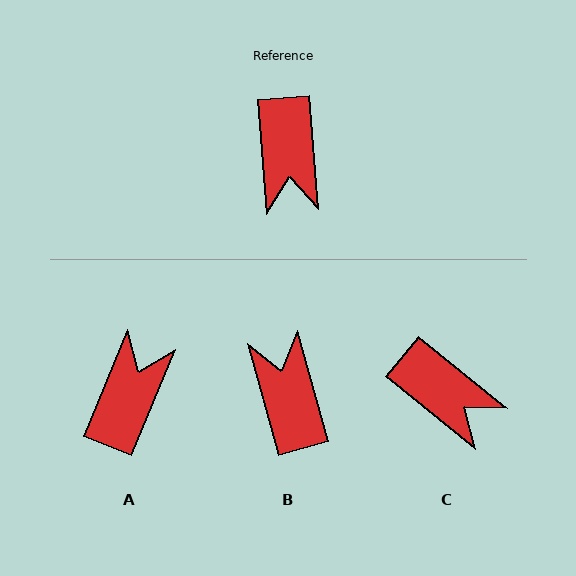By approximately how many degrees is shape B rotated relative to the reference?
Approximately 170 degrees clockwise.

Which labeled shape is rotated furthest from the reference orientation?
B, about 170 degrees away.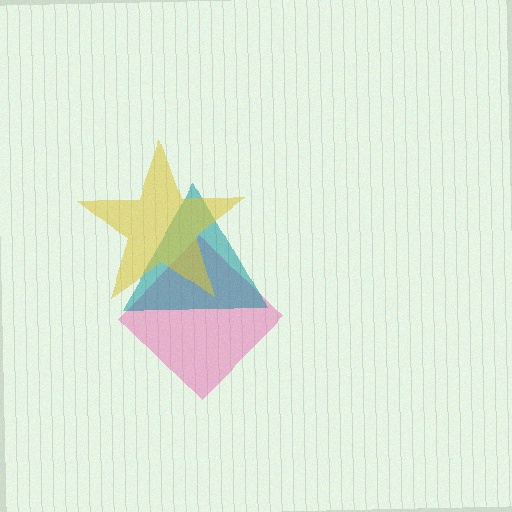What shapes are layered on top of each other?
The layered shapes are: a pink diamond, a teal triangle, a yellow star.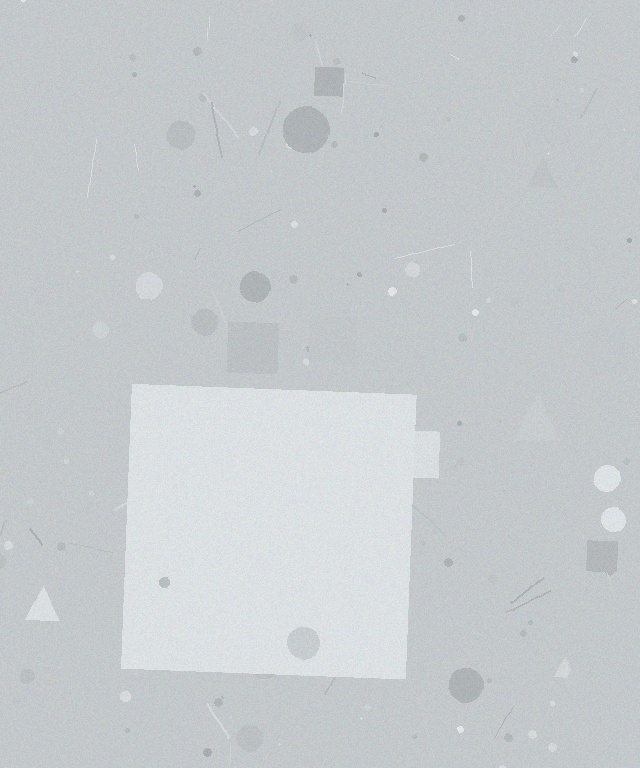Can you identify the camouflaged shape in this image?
The camouflaged shape is a square.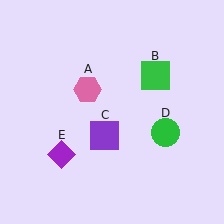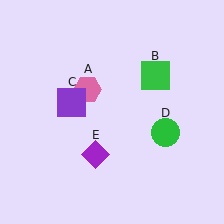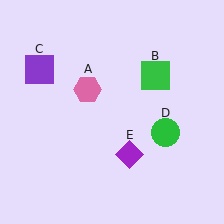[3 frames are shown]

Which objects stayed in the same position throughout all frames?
Pink hexagon (object A) and green square (object B) and green circle (object D) remained stationary.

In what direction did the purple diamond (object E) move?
The purple diamond (object E) moved right.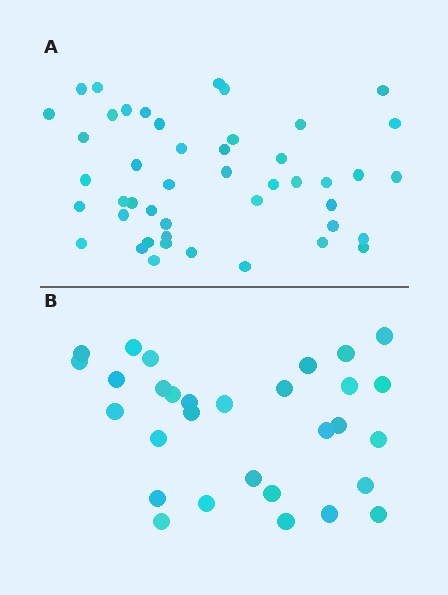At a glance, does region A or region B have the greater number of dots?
Region A (the top region) has more dots.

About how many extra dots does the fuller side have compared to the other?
Region A has approximately 15 more dots than region B.